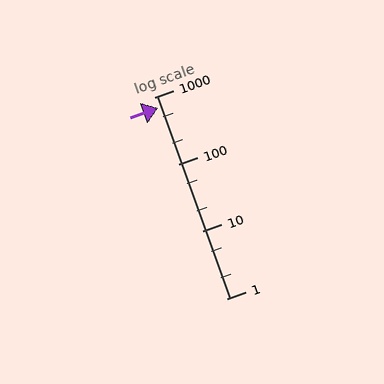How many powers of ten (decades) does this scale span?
The scale spans 3 decades, from 1 to 1000.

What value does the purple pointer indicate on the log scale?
The pointer indicates approximately 700.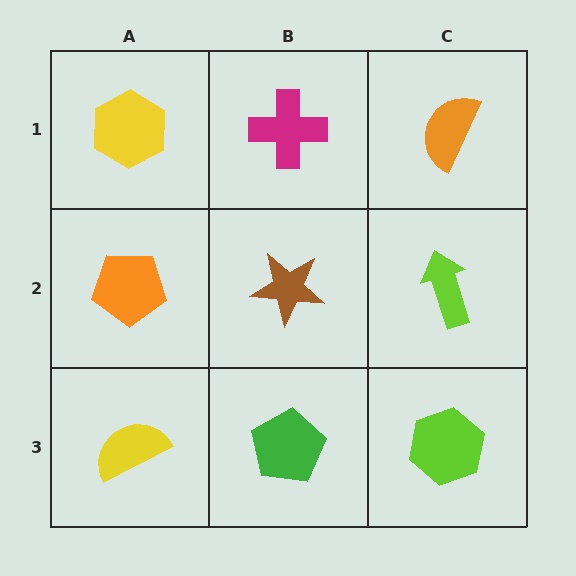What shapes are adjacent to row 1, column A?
An orange pentagon (row 2, column A), a magenta cross (row 1, column B).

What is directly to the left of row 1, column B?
A yellow hexagon.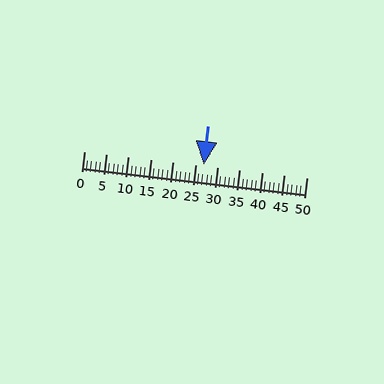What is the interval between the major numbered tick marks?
The major tick marks are spaced 5 units apart.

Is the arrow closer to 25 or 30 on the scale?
The arrow is closer to 25.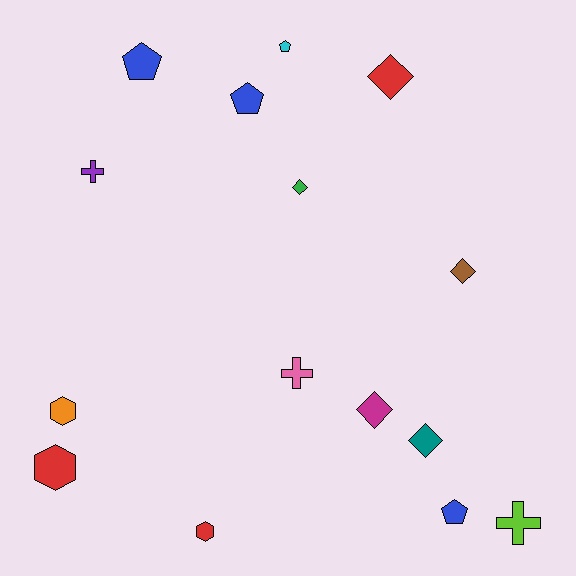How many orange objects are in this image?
There is 1 orange object.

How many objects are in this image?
There are 15 objects.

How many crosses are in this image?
There are 3 crosses.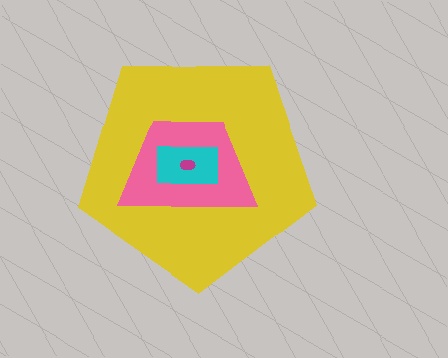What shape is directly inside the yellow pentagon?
The pink trapezoid.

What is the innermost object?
The magenta ellipse.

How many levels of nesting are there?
4.